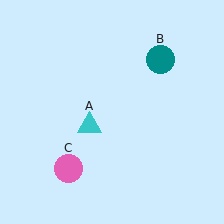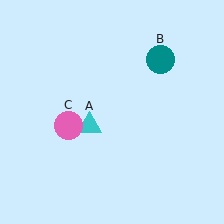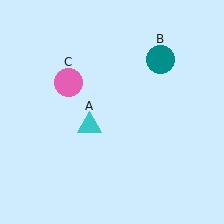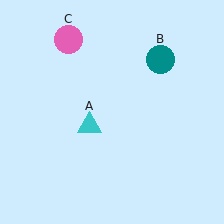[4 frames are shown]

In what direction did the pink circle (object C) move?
The pink circle (object C) moved up.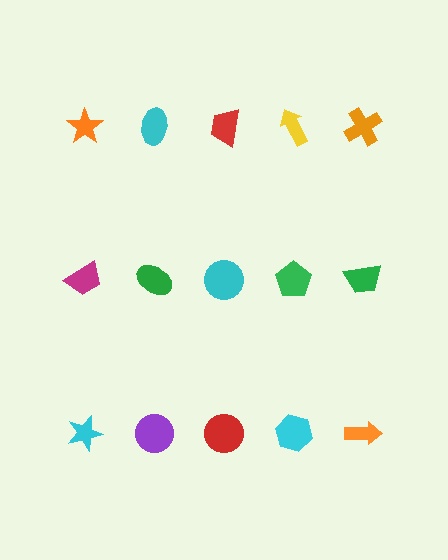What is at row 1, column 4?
A yellow arrow.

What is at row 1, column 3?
A red trapezoid.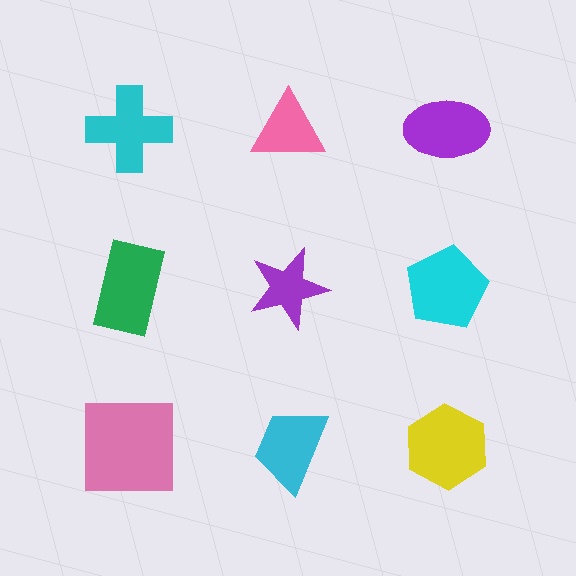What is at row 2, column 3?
A cyan pentagon.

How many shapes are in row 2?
3 shapes.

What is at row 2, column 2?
A purple star.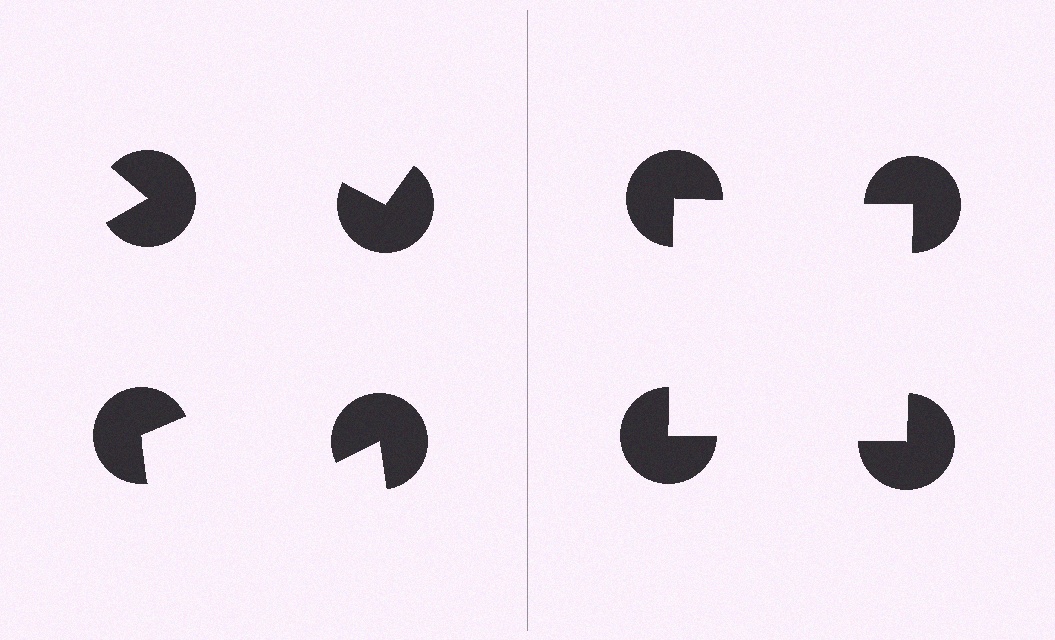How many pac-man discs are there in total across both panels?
8 — 4 on each side.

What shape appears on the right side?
An illusory square.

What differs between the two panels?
The pac-man discs are positioned identically on both sides; only the wedge orientations differ. On the right they align to a square; on the left they are misaligned.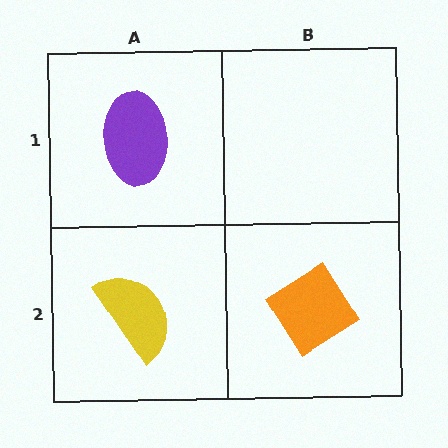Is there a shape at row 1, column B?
No, that cell is empty.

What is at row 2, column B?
An orange diamond.